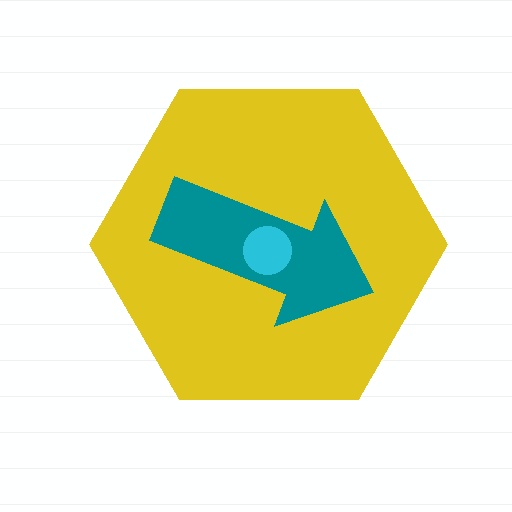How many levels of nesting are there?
3.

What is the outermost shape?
The yellow hexagon.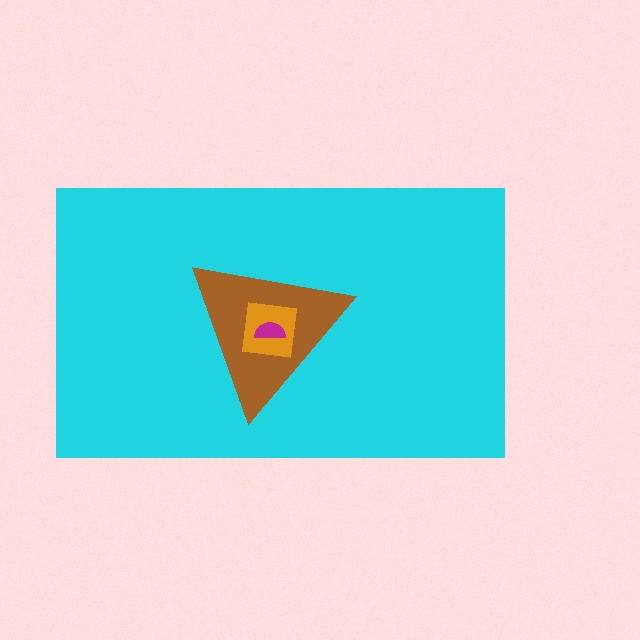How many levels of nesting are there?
4.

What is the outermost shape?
The cyan rectangle.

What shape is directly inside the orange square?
The magenta semicircle.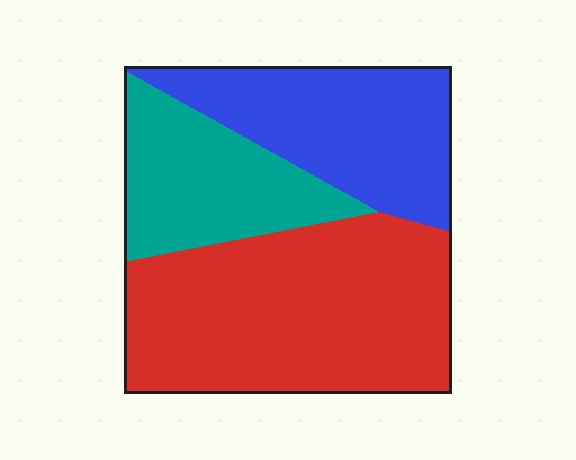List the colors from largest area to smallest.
From largest to smallest: red, blue, teal.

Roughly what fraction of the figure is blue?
Blue takes up about one quarter (1/4) of the figure.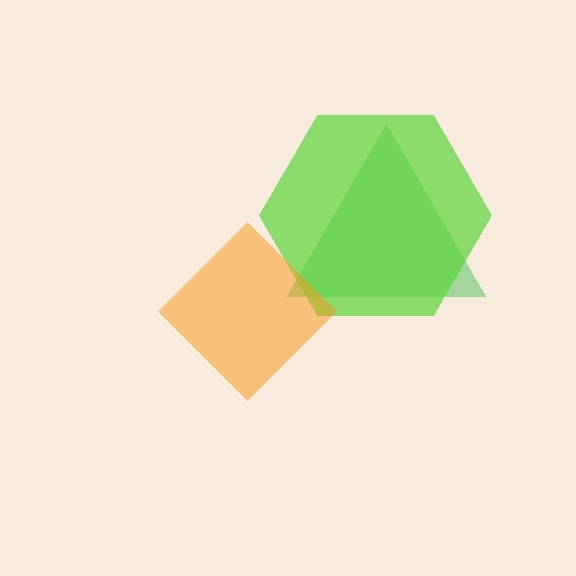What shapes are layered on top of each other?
The layered shapes are: a green triangle, a lime hexagon, an orange diamond.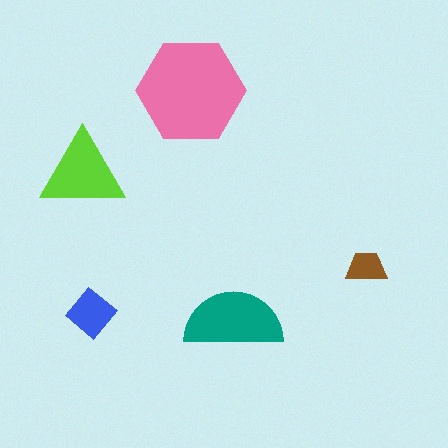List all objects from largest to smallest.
The pink hexagon, the teal semicircle, the lime triangle, the blue diamond, the brown trapezoid.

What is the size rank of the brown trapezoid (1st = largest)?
5th.